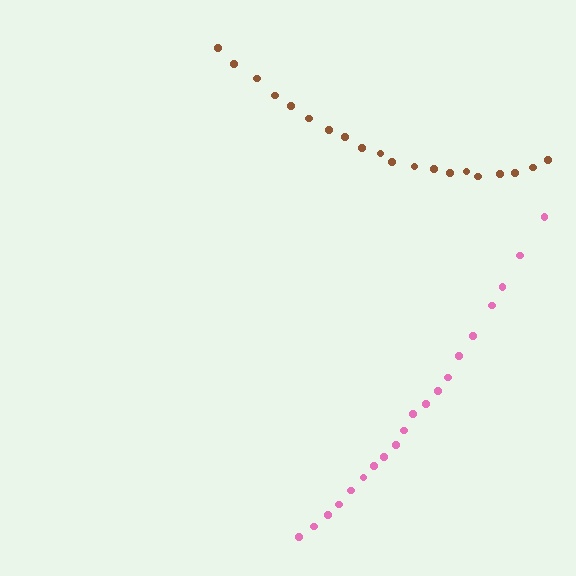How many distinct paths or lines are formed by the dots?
There are 2 distinct paths.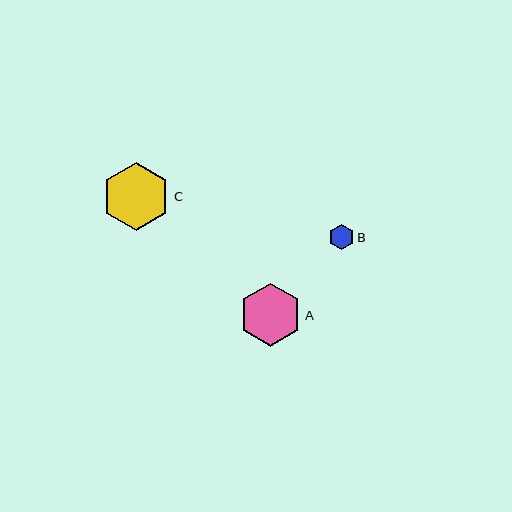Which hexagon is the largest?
Hexagon C is the largest with a size of approximately 69 pixels.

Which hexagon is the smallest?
Hexagon B is the smallest with a size of approximately 25 pixels.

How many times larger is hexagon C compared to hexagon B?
Hexagon C is approximately 2.7 times the size of hexagon B.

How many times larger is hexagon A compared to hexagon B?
Hexagon A is approximately 2.5 times the size of hexagon B.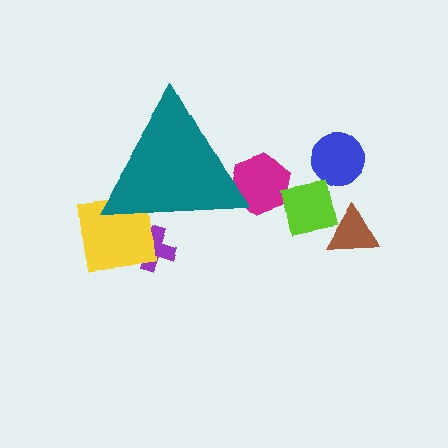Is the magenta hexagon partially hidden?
Yes, the magenta hexagon is partially hidden behind the teal triangle.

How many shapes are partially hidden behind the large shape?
3 shapes are partially hidden.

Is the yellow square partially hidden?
Yes, the yellow square is partially hidden behind the teal triangle.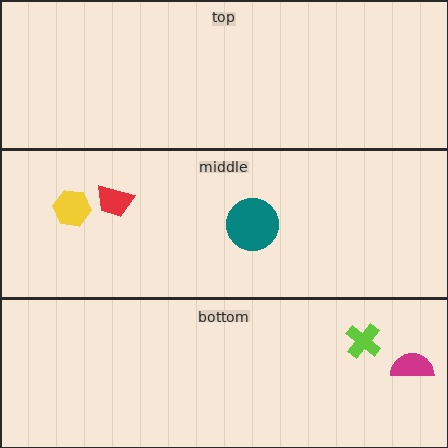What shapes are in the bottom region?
The lime cross, the magenta semicircle.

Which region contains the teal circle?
The middle region.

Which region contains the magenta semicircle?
The bottom region.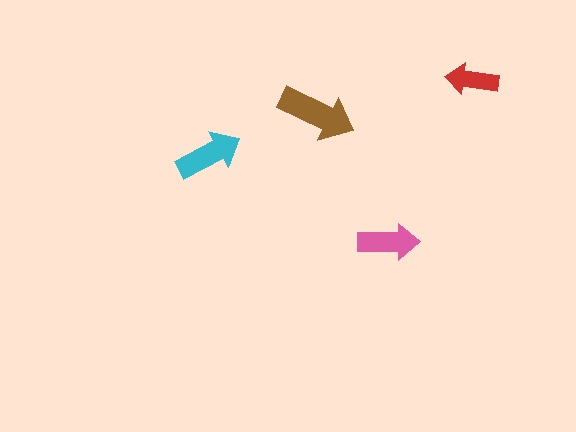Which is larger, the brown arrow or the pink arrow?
The brown one.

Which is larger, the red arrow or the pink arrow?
The pink one.